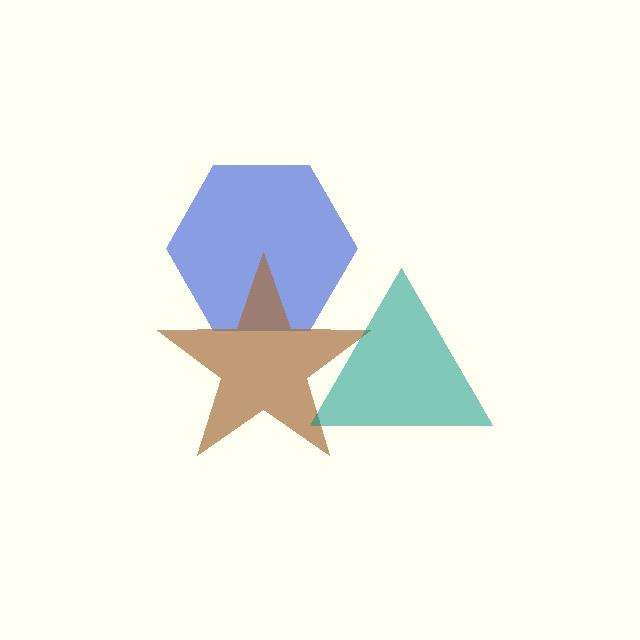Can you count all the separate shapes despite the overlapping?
Yes, there are 3 separate shapes.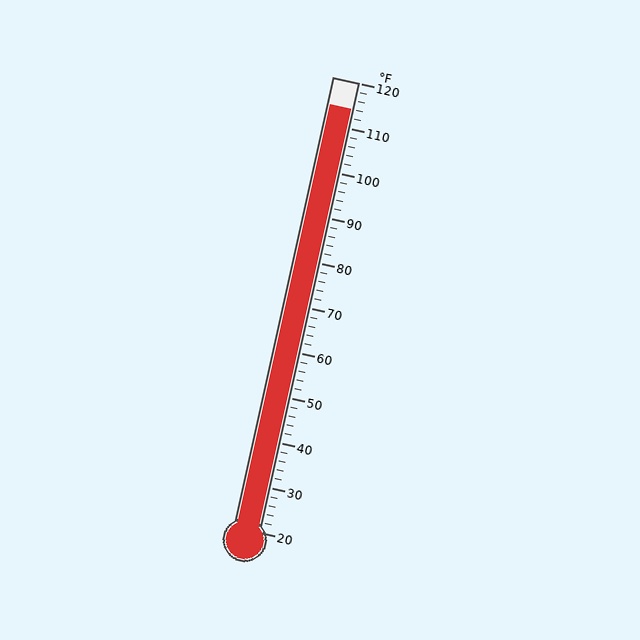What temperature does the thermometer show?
The thermometer shows approximately 114°F.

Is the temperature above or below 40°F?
The temperature is above 40°F.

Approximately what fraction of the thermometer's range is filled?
The thermometer is filled to approximately 95% of its range.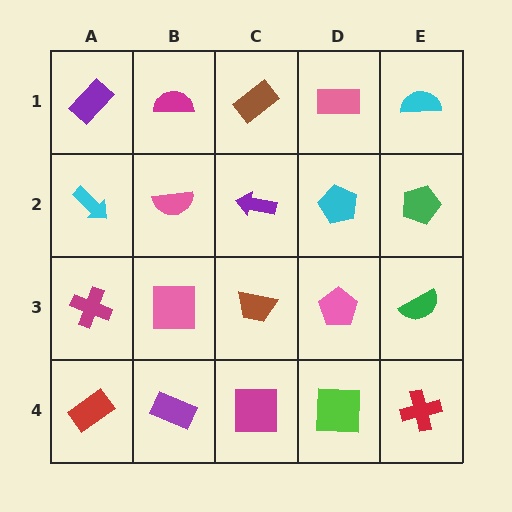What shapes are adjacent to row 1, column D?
A cyan pentagon (row 2, column D), a brown rectangle (row 1, column C), a cyan semicircle (row 1, column E).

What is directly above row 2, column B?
A magenta semicircle.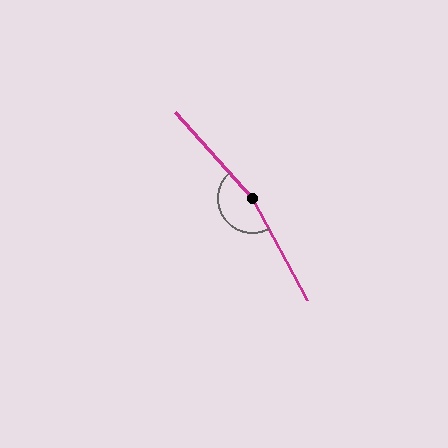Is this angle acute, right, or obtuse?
It is obtuse.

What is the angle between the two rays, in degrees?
Approximately 166 degrees.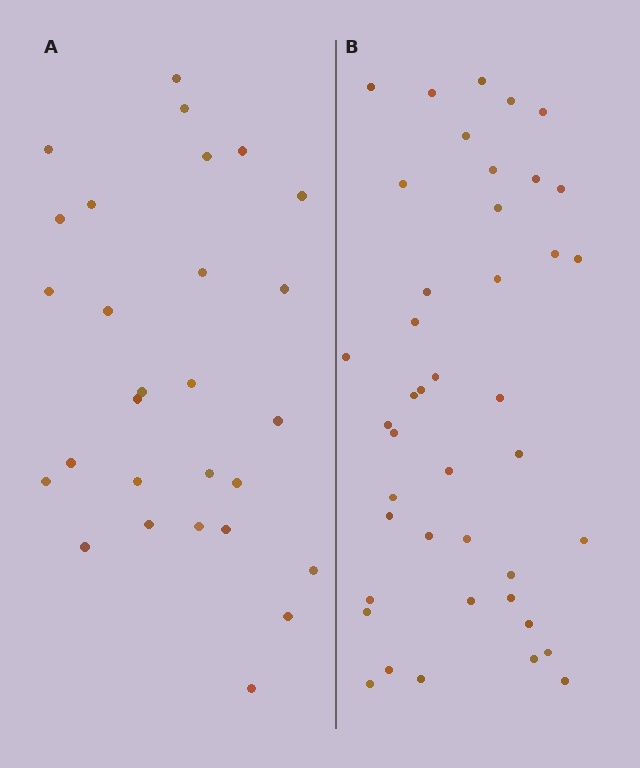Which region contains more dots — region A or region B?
Region B (the right region) has more dots.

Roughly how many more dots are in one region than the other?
Region B has approximately 15 more dots than region A.